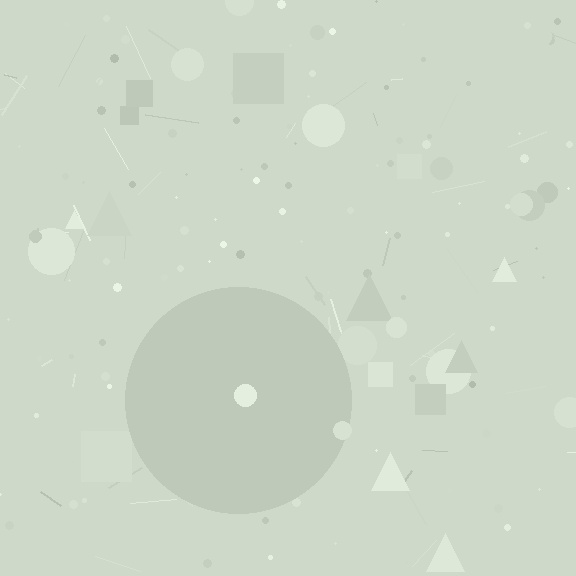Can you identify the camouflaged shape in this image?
The camouflaged shape is a circle.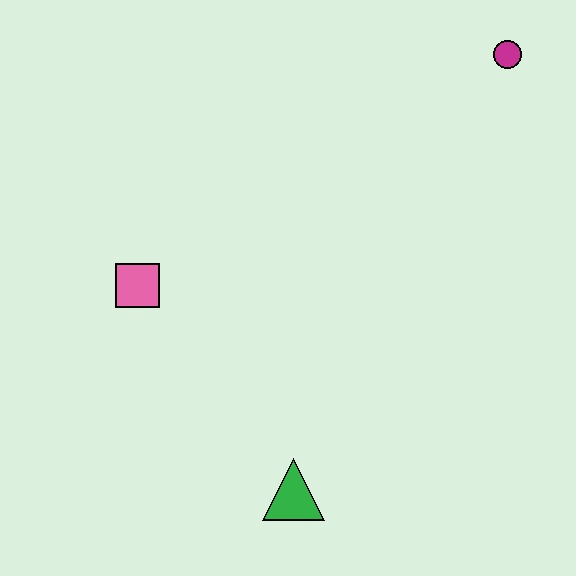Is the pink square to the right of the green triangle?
No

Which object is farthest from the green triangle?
The magenta circle is farthest from the green triangle.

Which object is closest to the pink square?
The green triangle is closest to the pink square.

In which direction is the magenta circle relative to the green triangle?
The magenta circle is above the green triangle.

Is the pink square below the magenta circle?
Yes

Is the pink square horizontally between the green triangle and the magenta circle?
No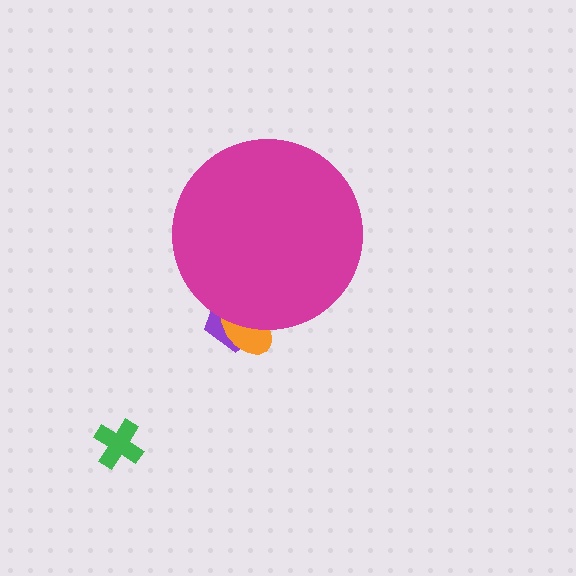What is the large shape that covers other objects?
A magenta circle.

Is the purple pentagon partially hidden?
Yes, the purple pentagon is partially hidden behind the magenta circle.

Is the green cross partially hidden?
No, the green cross is fully visible.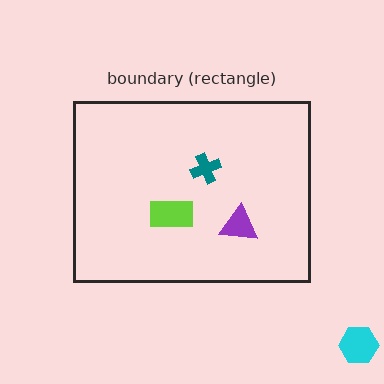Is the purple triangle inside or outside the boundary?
Inside.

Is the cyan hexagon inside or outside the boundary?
Outside.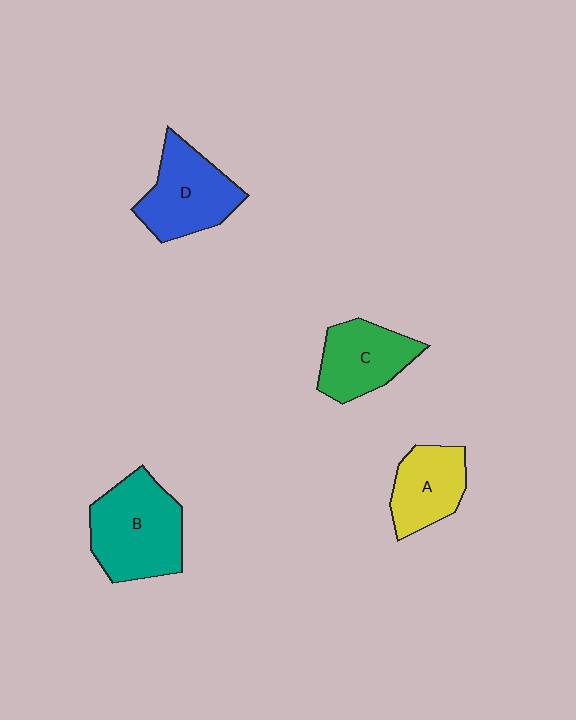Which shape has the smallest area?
Shape A (yellow).